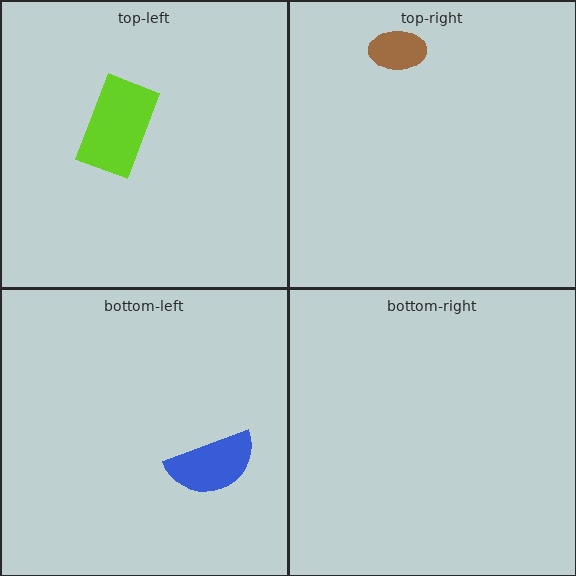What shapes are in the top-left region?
The lime rectangle.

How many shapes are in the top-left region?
1.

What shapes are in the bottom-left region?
The blue semicircle.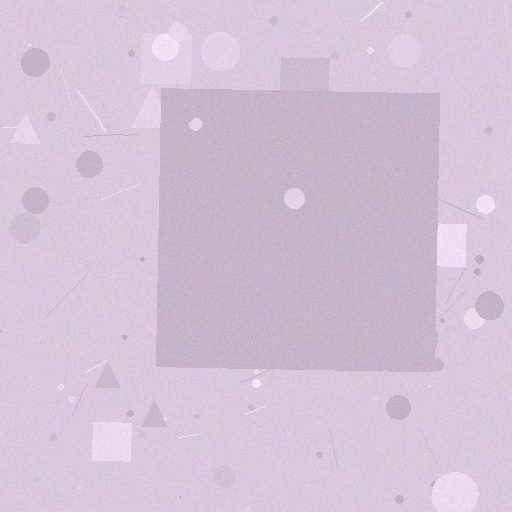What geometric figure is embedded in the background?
A square is embedded in the background.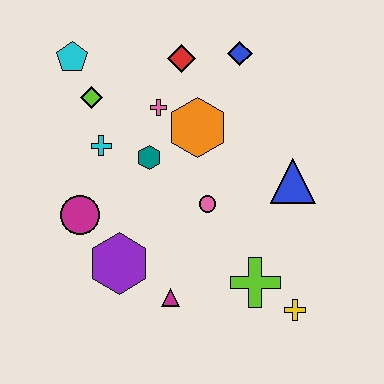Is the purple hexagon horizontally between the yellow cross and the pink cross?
No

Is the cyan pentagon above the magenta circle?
Yes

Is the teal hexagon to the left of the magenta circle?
No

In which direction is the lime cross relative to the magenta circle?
The lime cross is to the right of the magenta circle.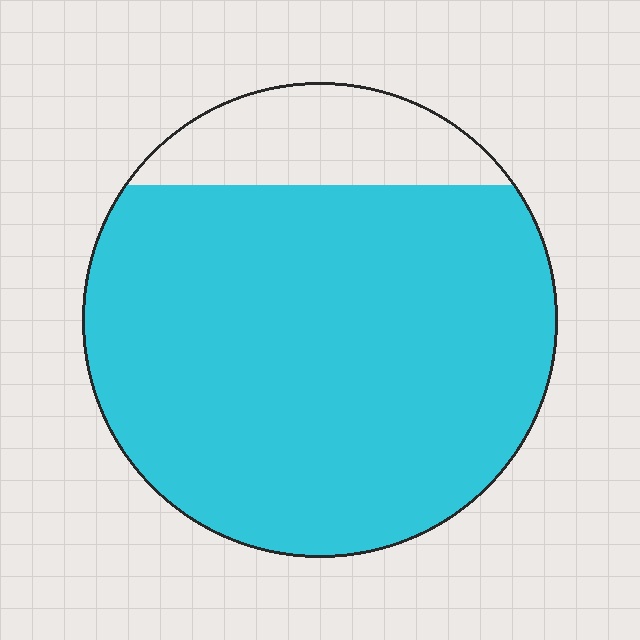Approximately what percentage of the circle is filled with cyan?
Approximately 85%.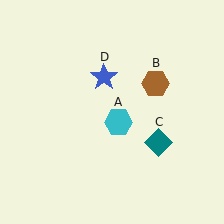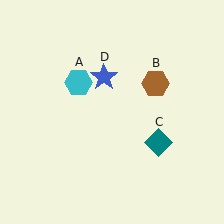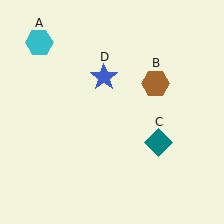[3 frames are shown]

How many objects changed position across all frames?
1 object changed position: cyan hexagon (object A).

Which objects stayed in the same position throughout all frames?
Brown hexagon (object B) and teal diamond (object C) and blue star (object D) remained stationary.